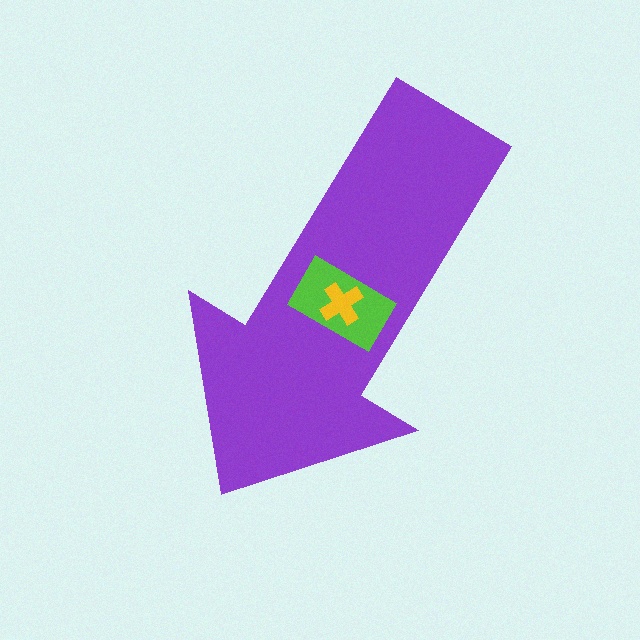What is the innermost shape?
The yellow cross.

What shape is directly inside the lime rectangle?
The yellow cross.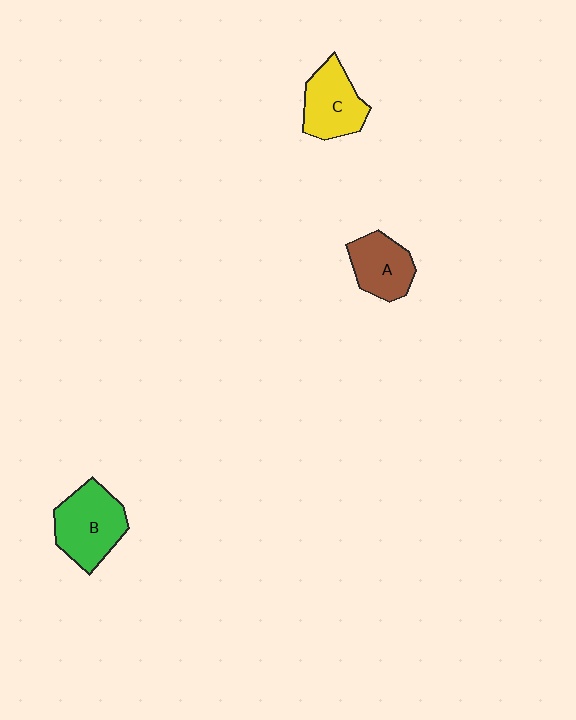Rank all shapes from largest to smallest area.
From largest to smallest: B (green), C (yellow), A (brown).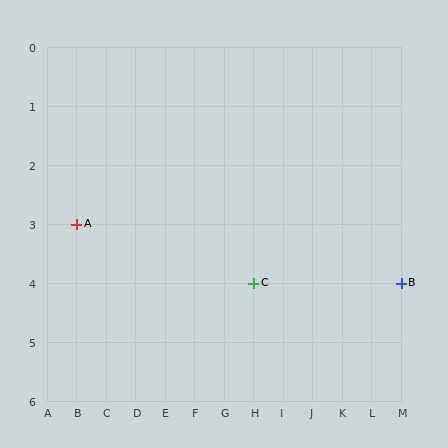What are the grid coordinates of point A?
Point A is at grid coordinates (B, 3).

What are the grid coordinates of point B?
Point B is at grid coordinates (M, 4).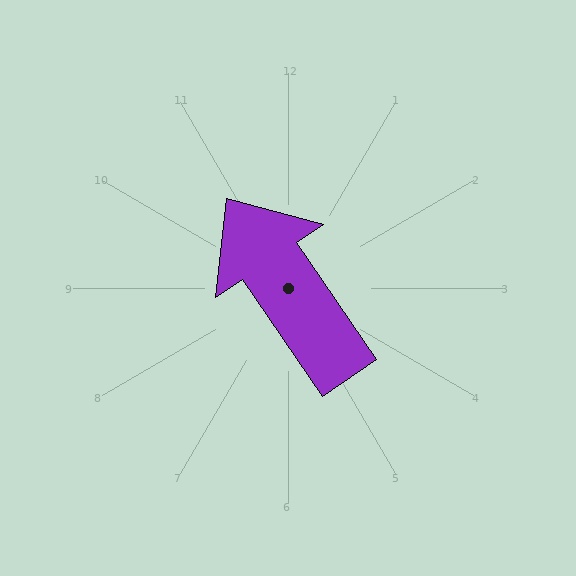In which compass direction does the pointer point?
Northwest.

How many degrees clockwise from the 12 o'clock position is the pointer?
Approximately 326 degrees.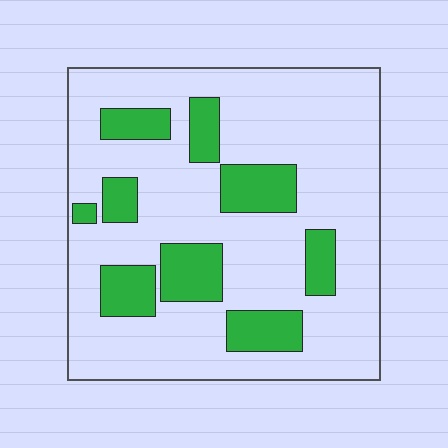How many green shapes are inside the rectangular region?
9.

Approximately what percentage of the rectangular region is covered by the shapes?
Approximately 25%.